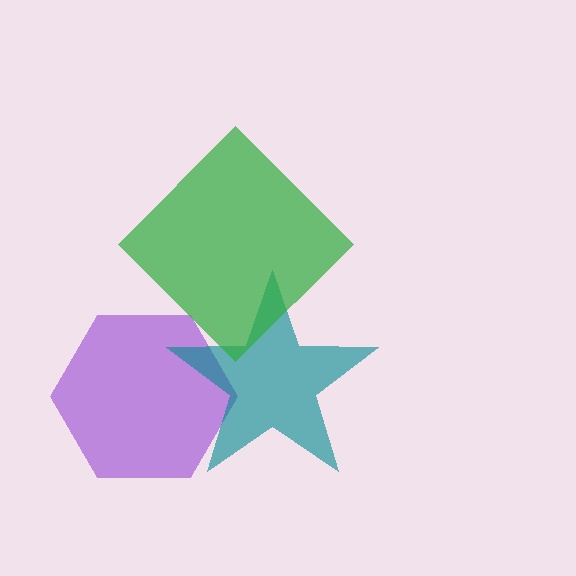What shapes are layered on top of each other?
The layered shapes are: a purple hexagon, a teal star, a green diamond.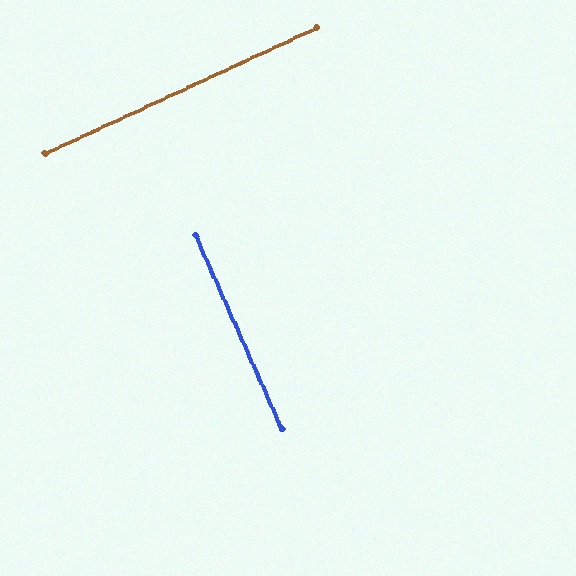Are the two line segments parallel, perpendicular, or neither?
Perpendicular — they meet at approximately 89°.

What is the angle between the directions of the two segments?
Approximately 89 degrees.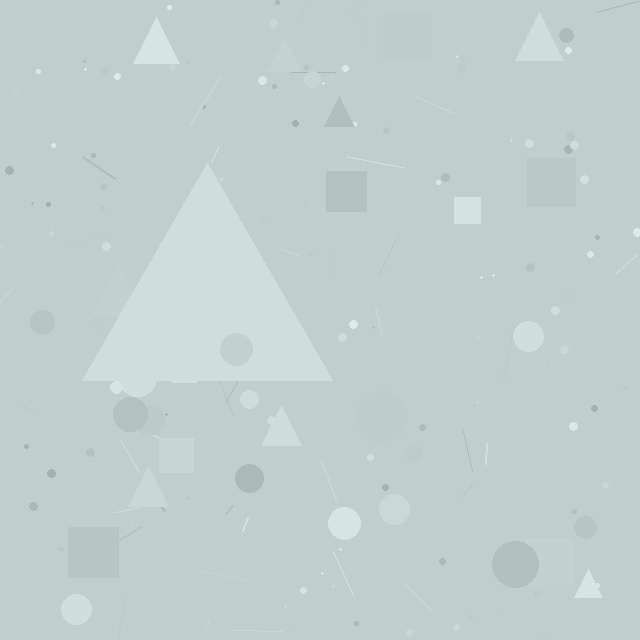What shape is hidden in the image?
A triangle is hidden in the image.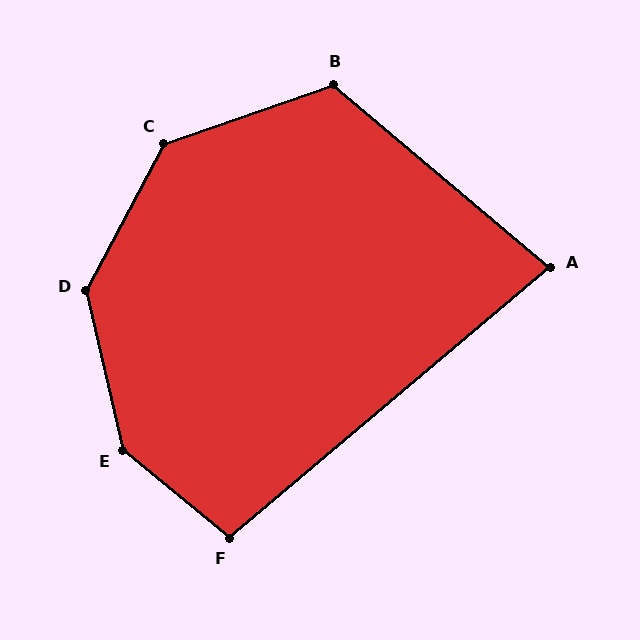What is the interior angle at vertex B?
Approximately 121 degrees (obtuse).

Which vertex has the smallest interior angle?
A, at approximately 80 degrees.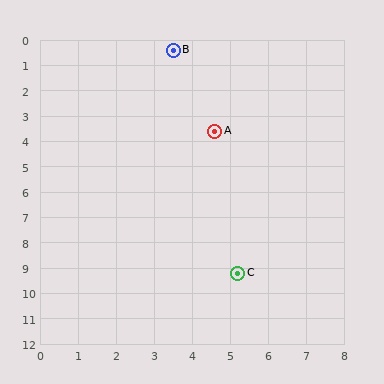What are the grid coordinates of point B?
Point B is at approximately (3.5, 0.4).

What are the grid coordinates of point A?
Point A is at approximately (4.6, 3.6).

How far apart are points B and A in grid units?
Points B and A are about 3.4 grid units apart.